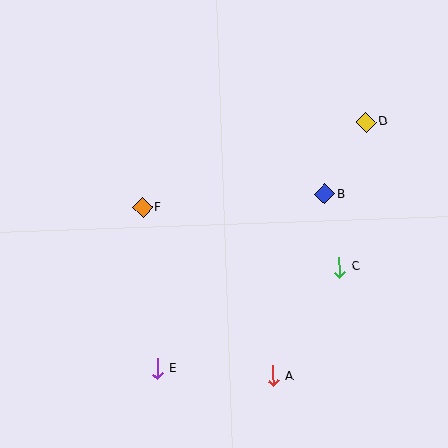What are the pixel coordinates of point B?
Point B is at (325, 194).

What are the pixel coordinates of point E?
Point E is at (157, 369).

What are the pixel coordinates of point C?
Point C is at (339, 267).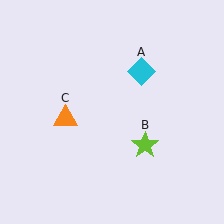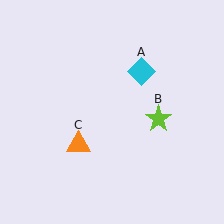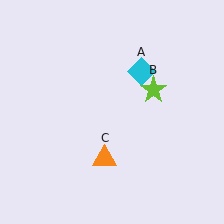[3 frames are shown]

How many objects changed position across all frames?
2 objects changed position: lime star (object B), orange triangle (object C).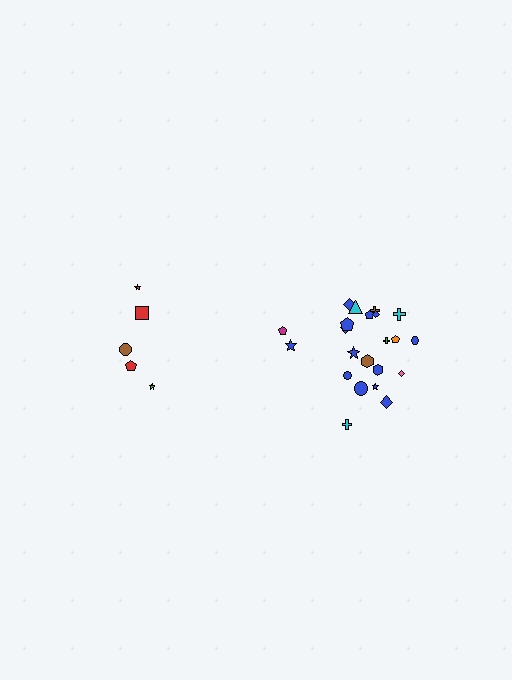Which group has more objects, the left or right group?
The right group.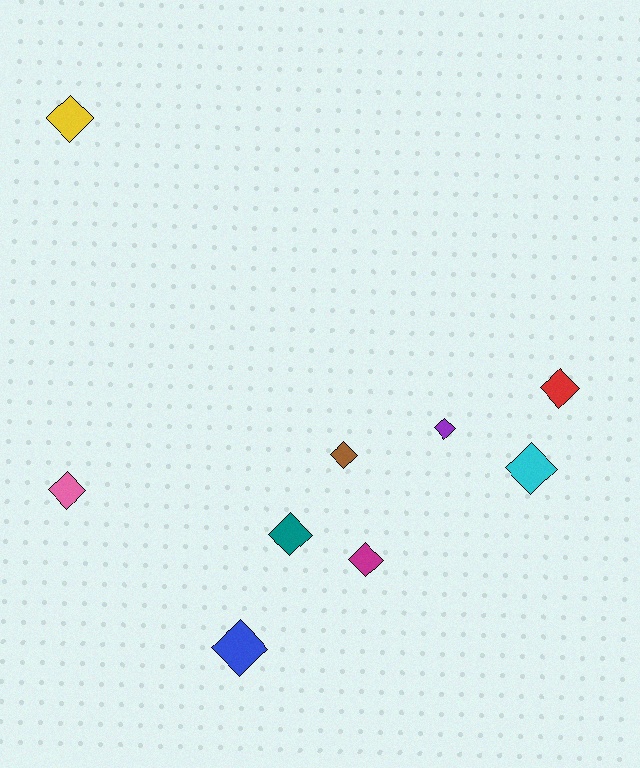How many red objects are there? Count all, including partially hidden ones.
There is 1 red object.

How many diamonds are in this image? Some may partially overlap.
There are 9 diamonds.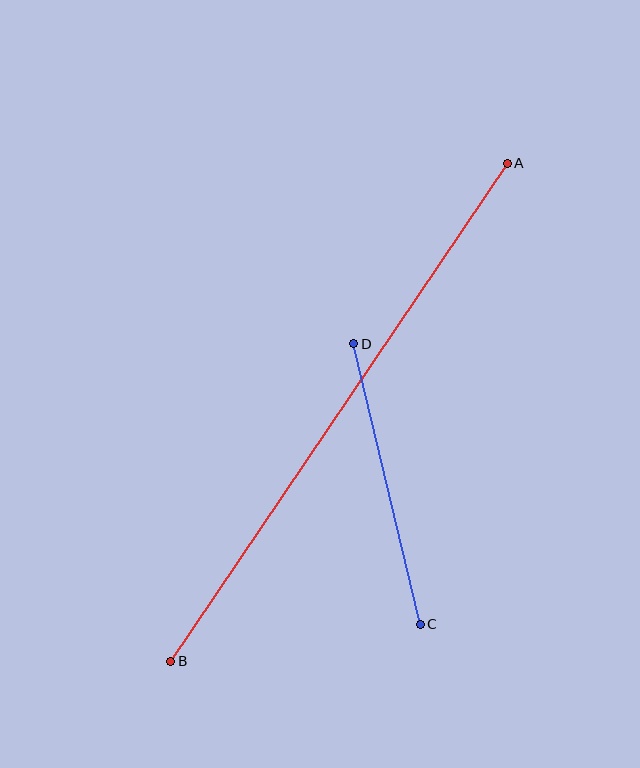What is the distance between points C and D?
The distance is approximately 288 pixels.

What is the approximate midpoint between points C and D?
The midpoint is at approximately (387, 484) pixels.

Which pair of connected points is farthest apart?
Points A and B are farthest apart.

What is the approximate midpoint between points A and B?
The midpoint is at approximately (339, 412) pixels.